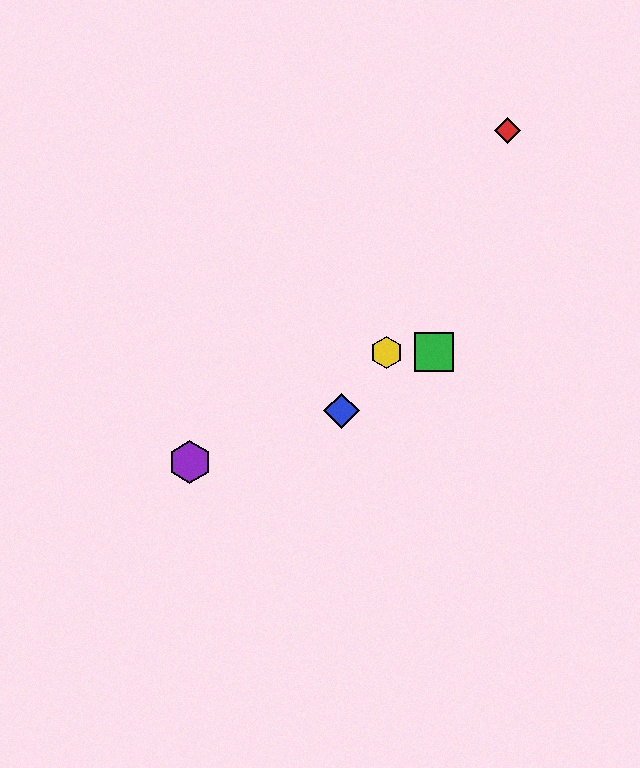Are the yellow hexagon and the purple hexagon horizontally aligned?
No, the yellow hexagon is at y≈352 and the purple hexagon is at y≈462.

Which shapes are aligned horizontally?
The green square, the yellow hexagon are aligned horizontally.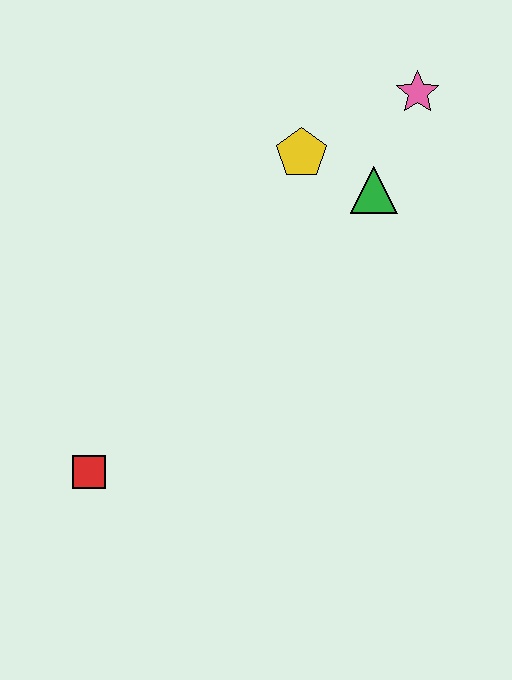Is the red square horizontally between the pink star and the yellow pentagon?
No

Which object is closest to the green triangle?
The yellow pentagon is closest to the green triangle.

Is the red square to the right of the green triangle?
No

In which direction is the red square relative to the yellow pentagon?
The red square is below the yellow pentagon.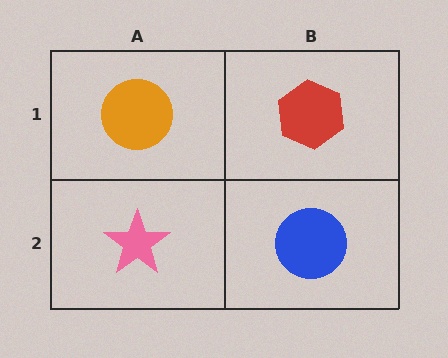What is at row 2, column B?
A blue circle.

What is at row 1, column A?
An orange circle.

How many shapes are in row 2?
2 shapes.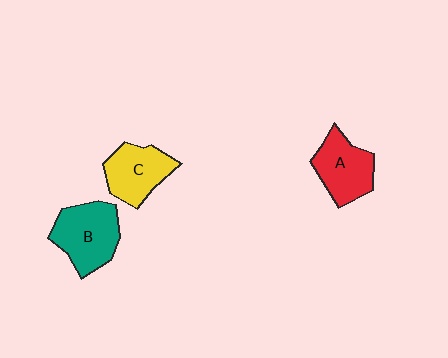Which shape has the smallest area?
Shape C (yellow).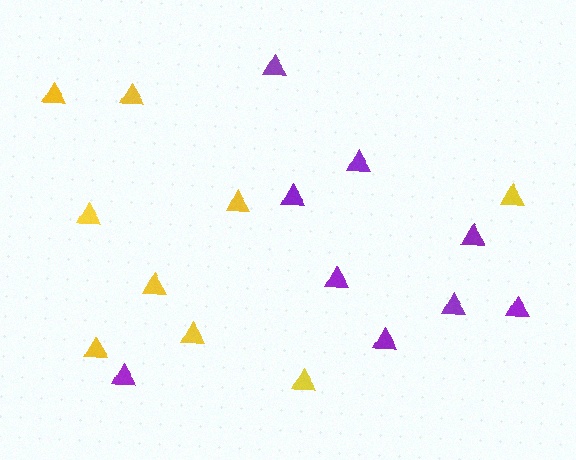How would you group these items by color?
There are 2 groups: one group of yellow triangles (9) and one group of purple triangles (9).